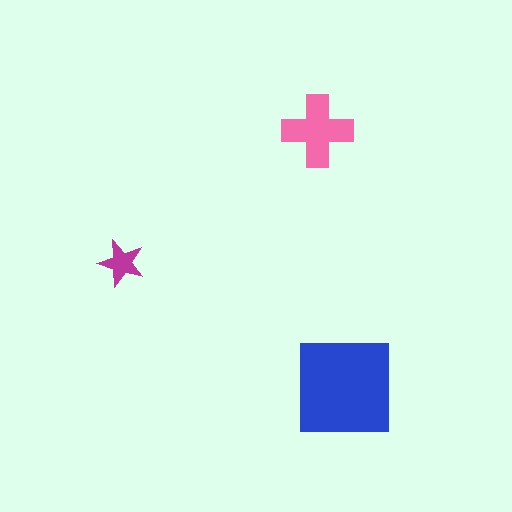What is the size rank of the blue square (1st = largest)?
1st.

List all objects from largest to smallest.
The blue square, the pink cross, the magenta star.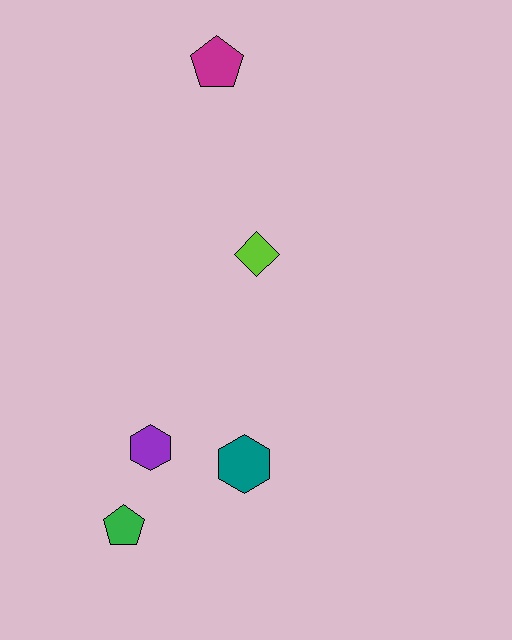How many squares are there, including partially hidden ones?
There are no squares.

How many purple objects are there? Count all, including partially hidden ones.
There is 1 purple object.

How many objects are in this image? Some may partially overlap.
There are 5 objects.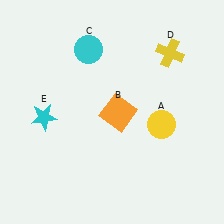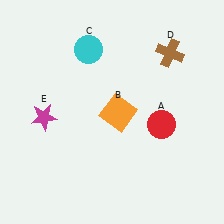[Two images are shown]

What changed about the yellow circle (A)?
In Image 1, A is yellow. In Image 2, it changed to red.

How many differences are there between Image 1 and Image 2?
There are 3 differences between the two images.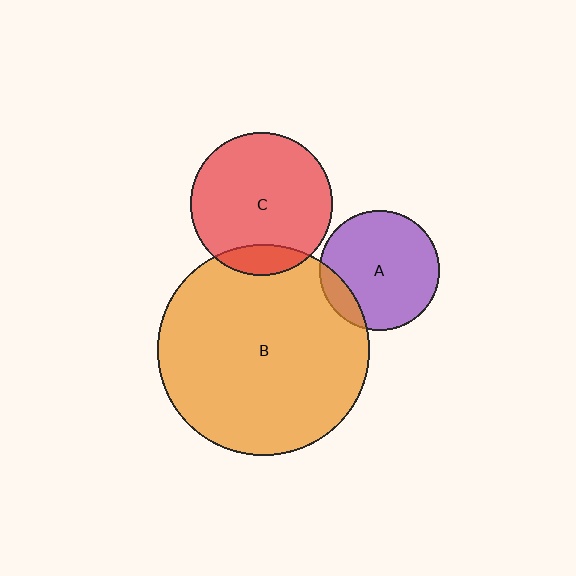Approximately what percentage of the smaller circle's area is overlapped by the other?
Approximately 15%.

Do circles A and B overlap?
Yes.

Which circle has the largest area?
Circle B (orange).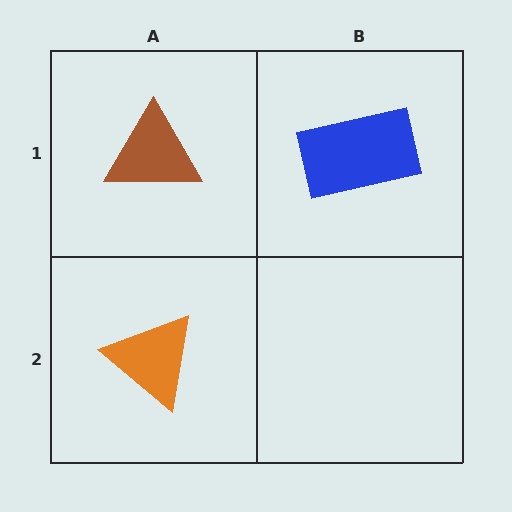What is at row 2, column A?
An orange triangle.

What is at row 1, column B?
A blue rectangle.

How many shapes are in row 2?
1 shape.